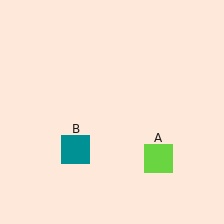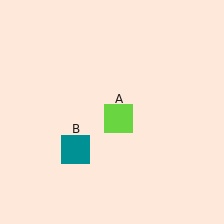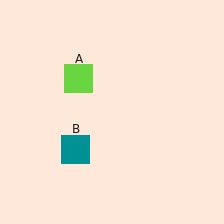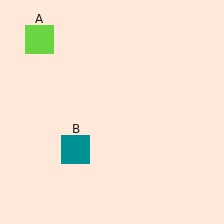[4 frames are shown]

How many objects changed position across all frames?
1 object changed position: lime square (object A).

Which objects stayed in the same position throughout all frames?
Teal square (object B) remained stationary.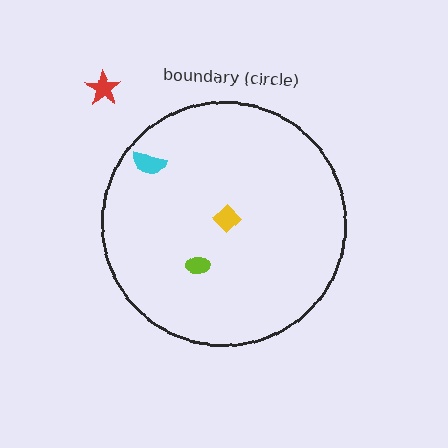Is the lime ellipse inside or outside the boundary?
Inside.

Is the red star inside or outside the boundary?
Outside.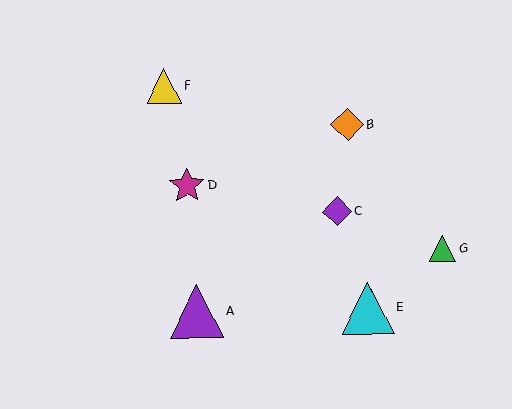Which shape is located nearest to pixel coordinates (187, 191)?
The magenta star (labeled D) at (187, 186) is nearest to that location.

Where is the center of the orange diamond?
The center of the orange diamond is at (347, 125).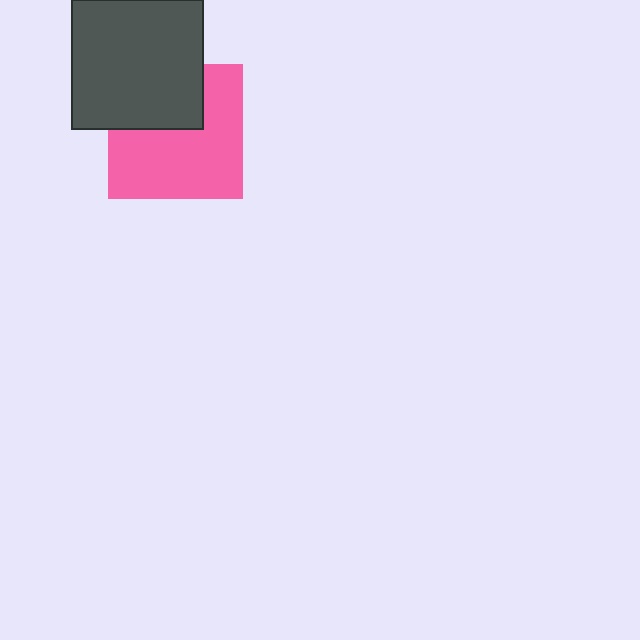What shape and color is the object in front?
The object in front is a dark gray rectangle.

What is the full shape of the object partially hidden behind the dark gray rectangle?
The partially hidden object is a pink square.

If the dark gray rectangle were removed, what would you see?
You would see the complete pink square.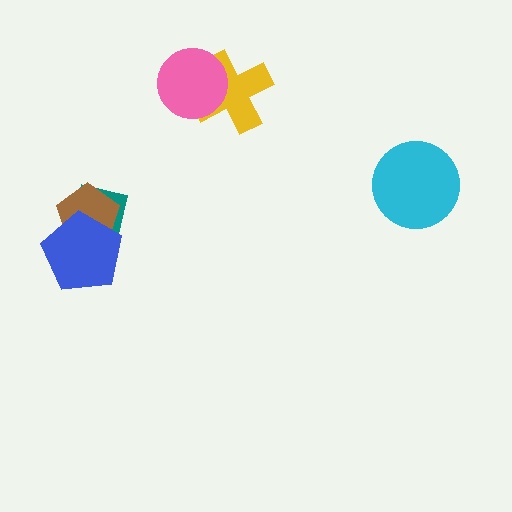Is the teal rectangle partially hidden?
Yes, it is partially covered by another shape.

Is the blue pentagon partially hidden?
No, no other shape covers it.